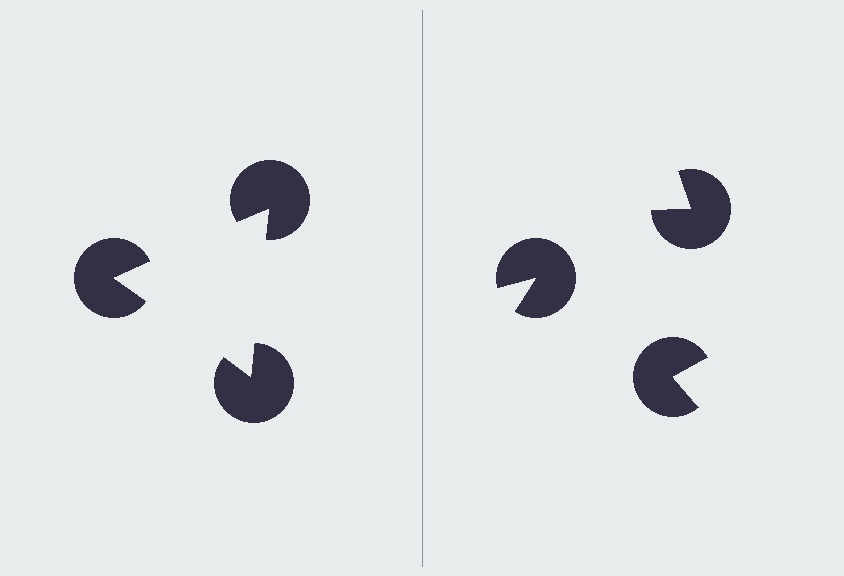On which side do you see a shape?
An illusory triangle appears on the left side. On the right side the wedge cuts are rotated, so no coherent shape forms.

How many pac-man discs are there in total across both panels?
6 — 3 on each side.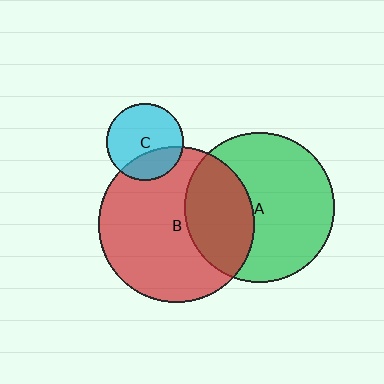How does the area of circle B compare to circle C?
Approximately 4.1 times.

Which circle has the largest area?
Circle B (red).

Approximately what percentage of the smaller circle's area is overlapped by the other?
Approximately 35%.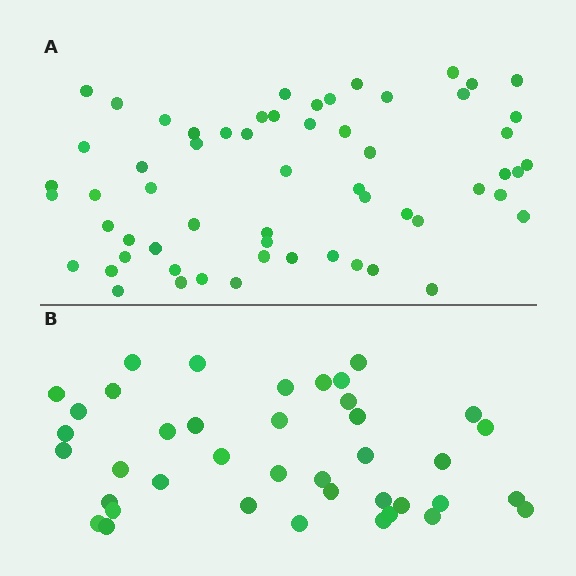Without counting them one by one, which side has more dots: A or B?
Region A (the top region) has more dots.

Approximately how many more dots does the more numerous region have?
Region A has approximately 20 more dots than region B.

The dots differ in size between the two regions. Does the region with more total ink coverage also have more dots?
No. Region B has more total ink coverage because its dots are larger, but region A actually contains more individual dots. Total area can be misleading — the number of items is what matters here.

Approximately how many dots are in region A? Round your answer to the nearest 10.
About 60 dots.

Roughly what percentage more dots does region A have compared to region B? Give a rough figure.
About 50% more.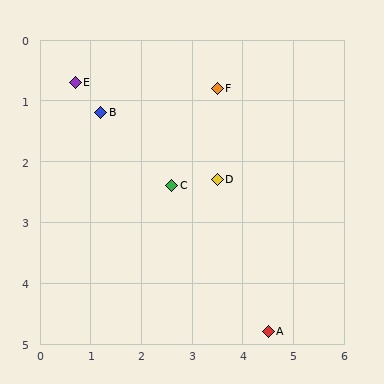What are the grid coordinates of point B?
Point B is at approximately (1.2, 1.2).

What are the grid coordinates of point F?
Point F is at approximately (3.5, 0.8).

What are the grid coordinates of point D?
Point D is at approximately (3.5, 2.3).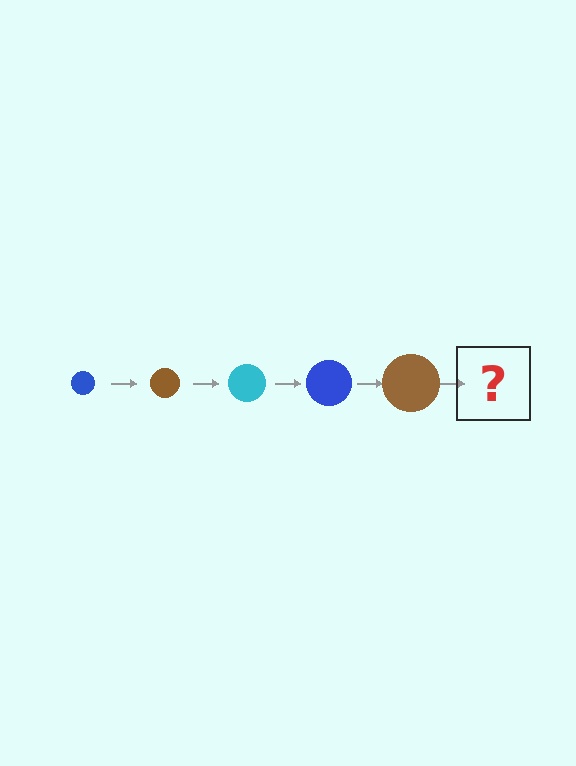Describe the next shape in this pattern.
It should be a cyan circle, larger than the previous one.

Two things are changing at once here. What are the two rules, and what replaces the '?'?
The two rules are that the circle grows larger each step and the color cycles through blue, brown, and cyan. The '?' should be a cyan circle, larger than the previous one.